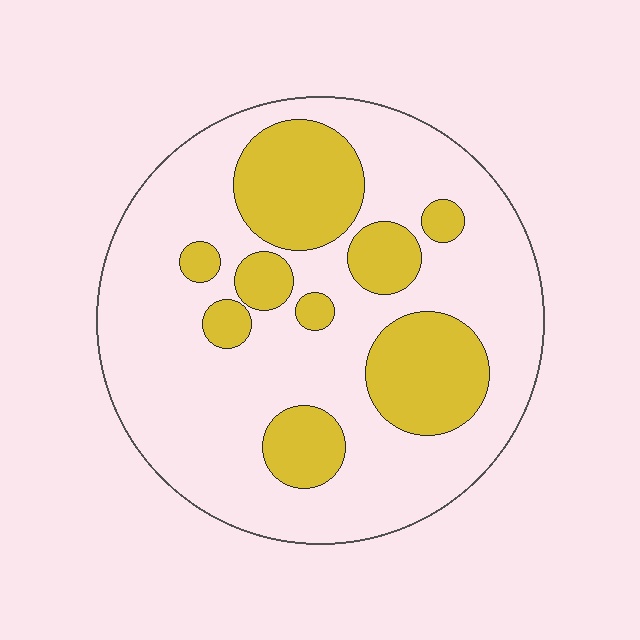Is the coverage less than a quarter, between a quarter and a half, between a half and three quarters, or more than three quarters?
Between a quarter and a half.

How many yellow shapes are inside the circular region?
9.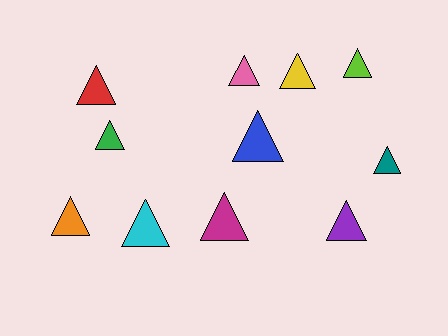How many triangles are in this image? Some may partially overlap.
There are 11 triangles.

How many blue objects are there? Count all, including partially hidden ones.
There is 1 blue object.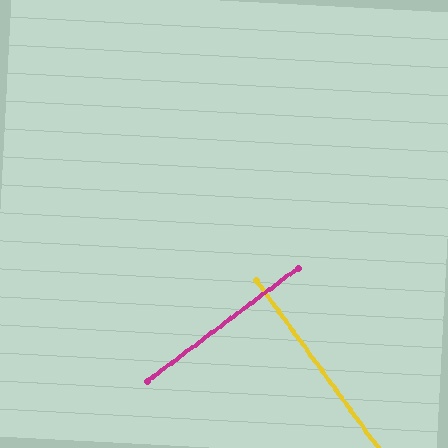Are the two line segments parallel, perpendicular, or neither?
Perpendicular — they meet at approximately 89°.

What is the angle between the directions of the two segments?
Approximately 89 degrees.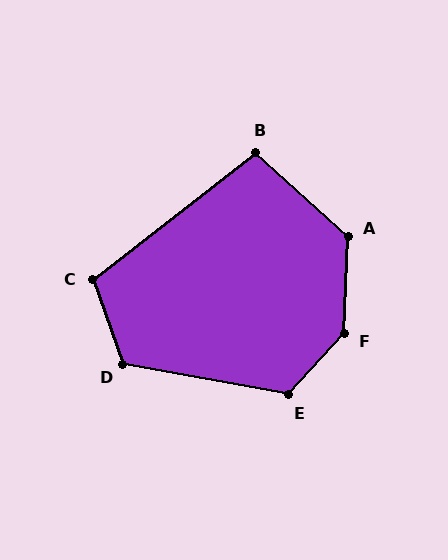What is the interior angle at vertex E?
Approximately 122 degrees (obtuse).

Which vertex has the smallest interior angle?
B, at approximately 100 degrees.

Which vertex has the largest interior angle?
F, at approximately 140 degrees.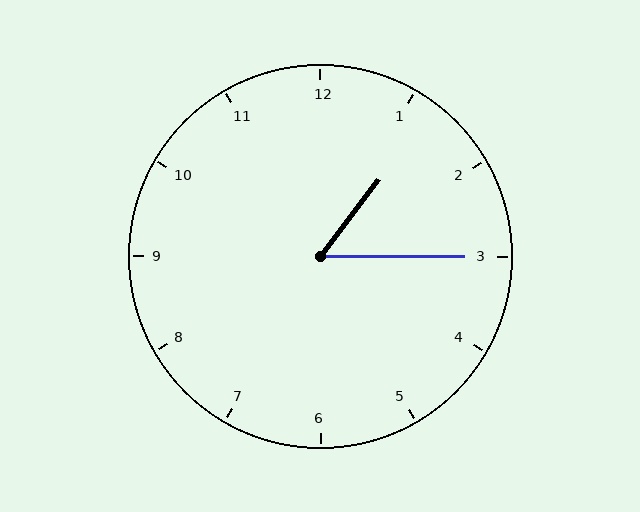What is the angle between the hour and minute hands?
Approximately 52 degrees.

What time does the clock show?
1:15.